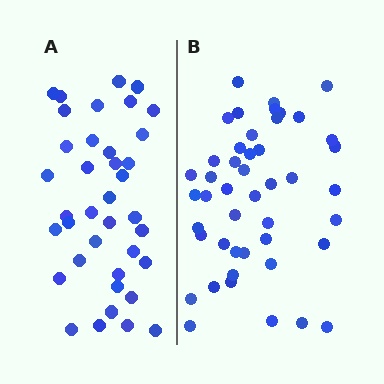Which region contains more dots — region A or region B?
Region B (the right region) has more dots.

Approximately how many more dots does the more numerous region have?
Region B has roughly 8 or so more dots than region A.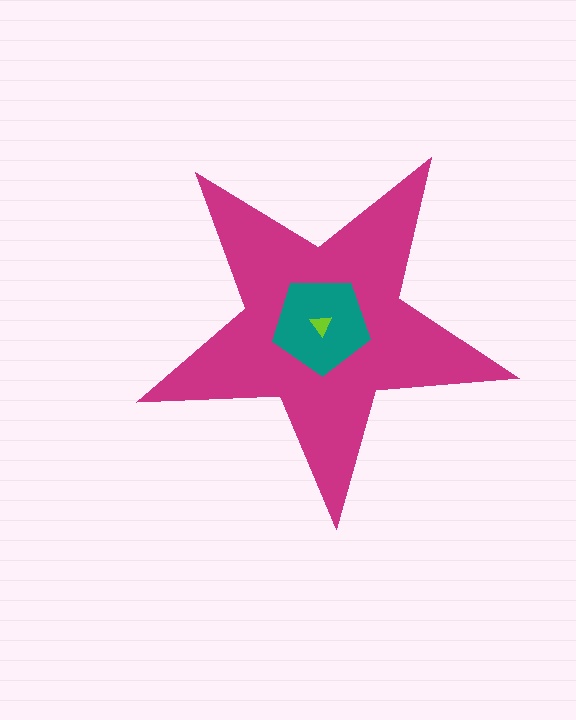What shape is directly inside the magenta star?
The teal pentagon.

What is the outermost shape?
The magenta star.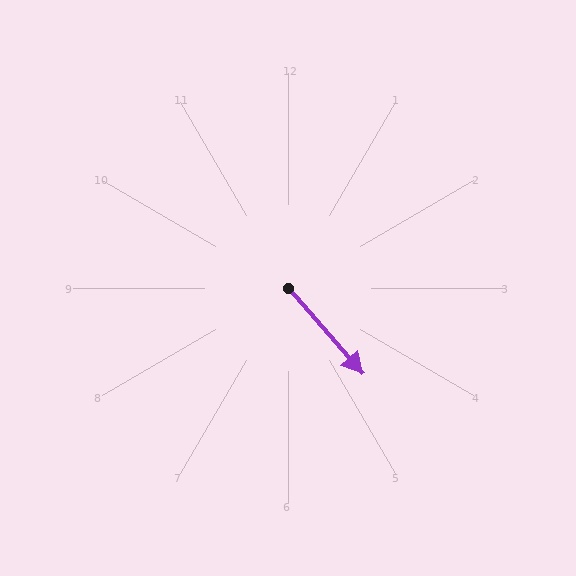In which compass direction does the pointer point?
Southeast.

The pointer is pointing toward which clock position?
Roughly 5 o'clock.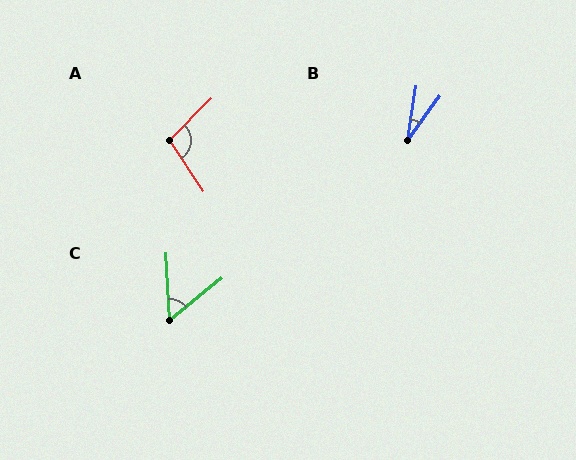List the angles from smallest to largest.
B (28°), C (54°), A (102°).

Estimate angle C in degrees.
Approximately 54 degrees.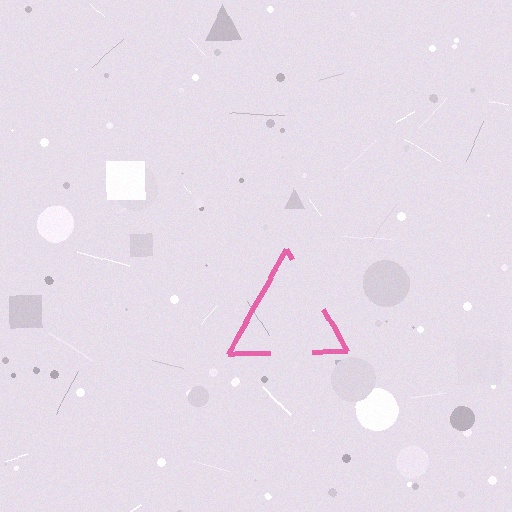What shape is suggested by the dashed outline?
The dashed outline suggests a triangle.